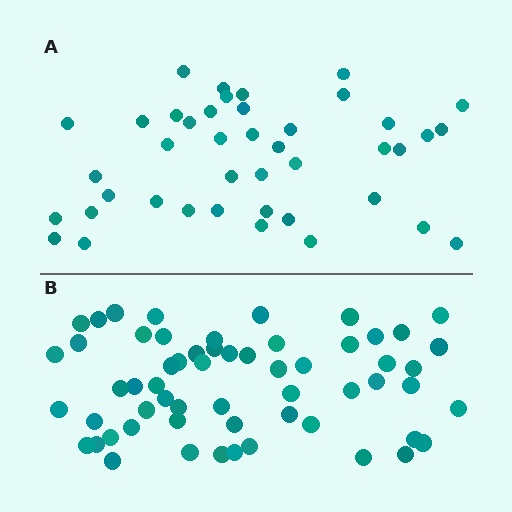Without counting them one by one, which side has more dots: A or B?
Region B (the bottom region) has more dots.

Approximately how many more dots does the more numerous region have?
Region B has approximately 15 more dots than region A.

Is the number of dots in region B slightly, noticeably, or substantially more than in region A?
Region B has noticeably more, but not dramatically so. The ratio is roughly 1.4 to 1.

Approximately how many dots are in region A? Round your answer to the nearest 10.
About 40 dots. (The exact count is 42, which rounds to 40.)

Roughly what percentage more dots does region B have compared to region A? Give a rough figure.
About 40% more.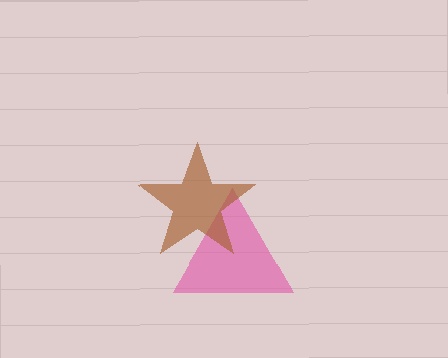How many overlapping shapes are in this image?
There are 2 overlapping shapes in the image.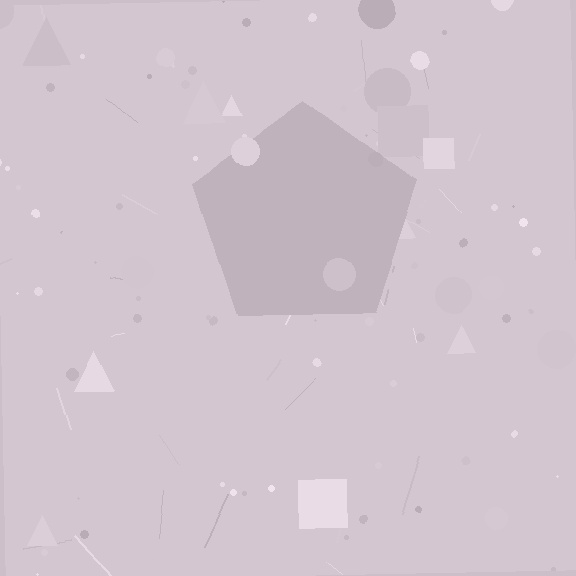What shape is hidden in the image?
A pentagon is hidden in the image.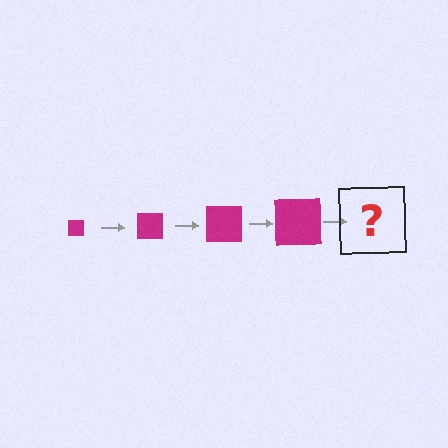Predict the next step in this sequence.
The next step is a magenta square, larger than the previous one.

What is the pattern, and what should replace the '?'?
The pattern is that the square gets progressively larger each step. The '?' should be a magenta square, larger than the previous one.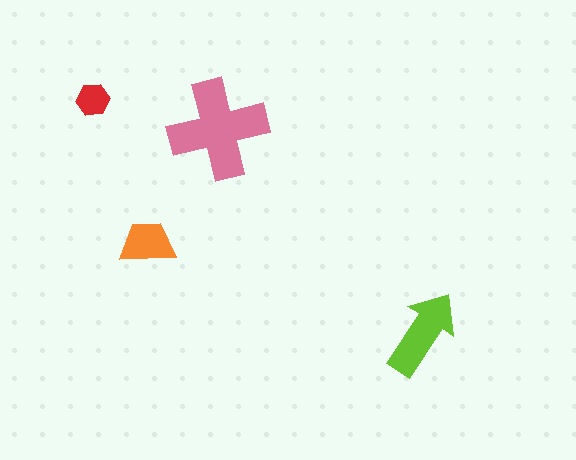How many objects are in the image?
There are 4 objects in the image.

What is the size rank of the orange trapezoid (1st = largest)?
3rd.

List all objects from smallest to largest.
The red hexagon, the orange trapezoid, the lime arrow, the pink cross.